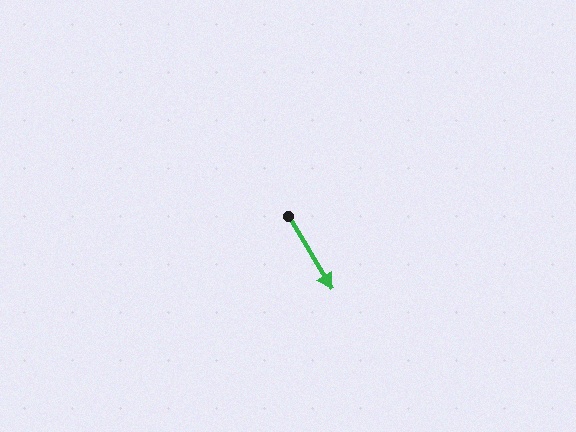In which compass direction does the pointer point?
Southeast.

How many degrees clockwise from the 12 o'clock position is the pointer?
Approximately 149 degrees.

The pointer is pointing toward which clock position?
Roughly 5 o'clock.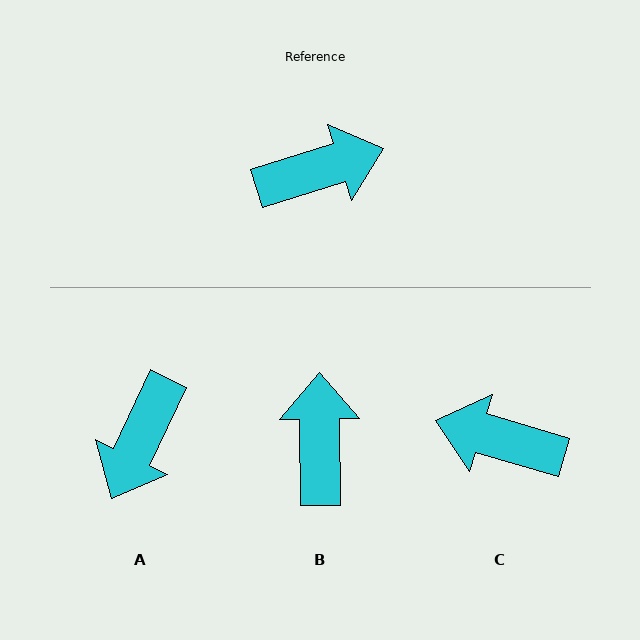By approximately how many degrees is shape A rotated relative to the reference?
Approximately 133 degrees clockwise.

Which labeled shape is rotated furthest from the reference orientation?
C, about 146 degrees away.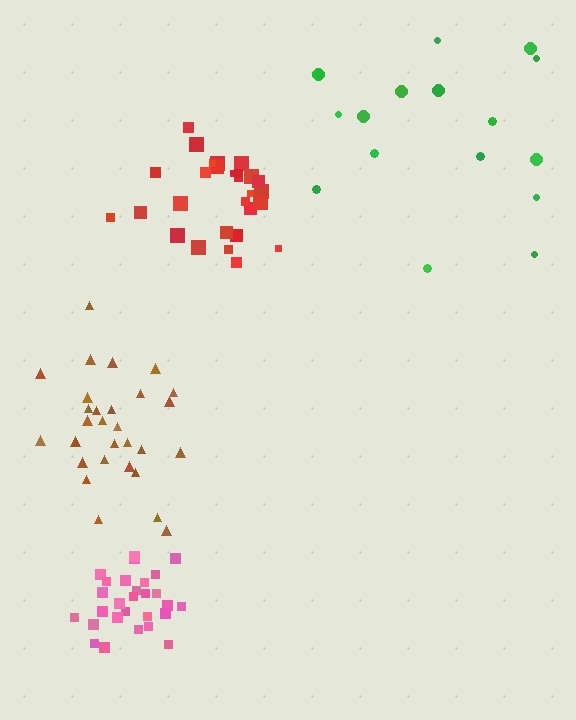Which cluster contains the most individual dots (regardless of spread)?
Brown (29).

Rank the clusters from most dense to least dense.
pink, red, brown, green.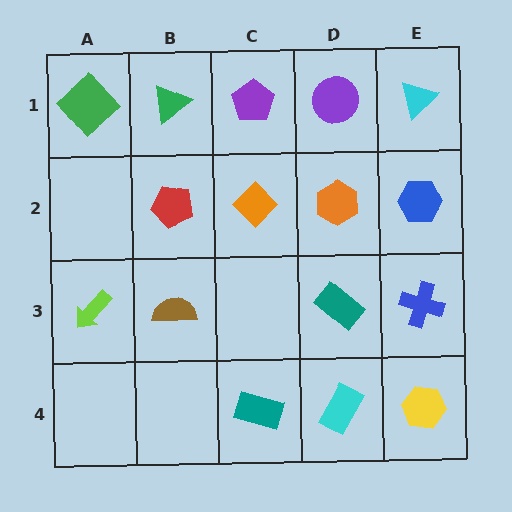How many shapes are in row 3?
4 shapes.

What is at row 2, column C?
An orange diamond.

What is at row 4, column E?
A yellow hexagon.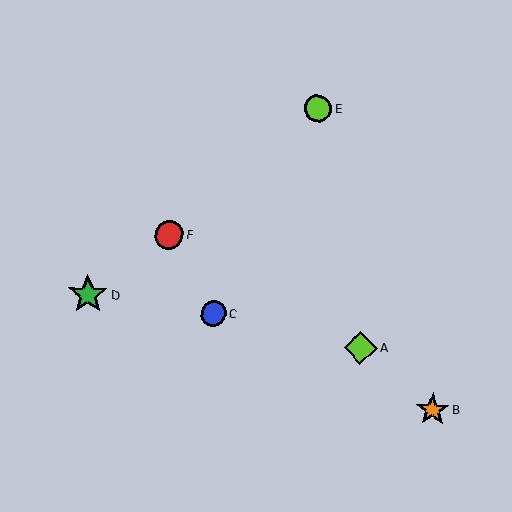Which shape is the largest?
The green star (labeled D) is the largest.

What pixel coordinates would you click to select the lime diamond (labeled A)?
Click at (361, 348) to select the lime diamond A.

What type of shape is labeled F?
Shape F is a red circle.